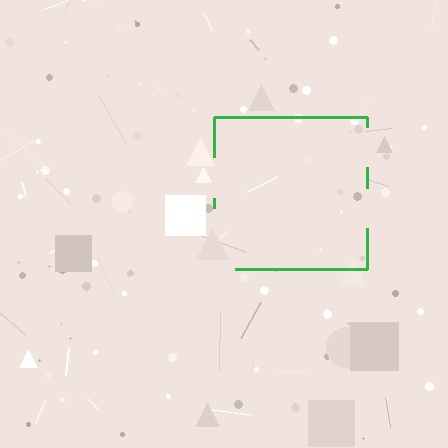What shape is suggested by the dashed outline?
The dashed outline suggests a square.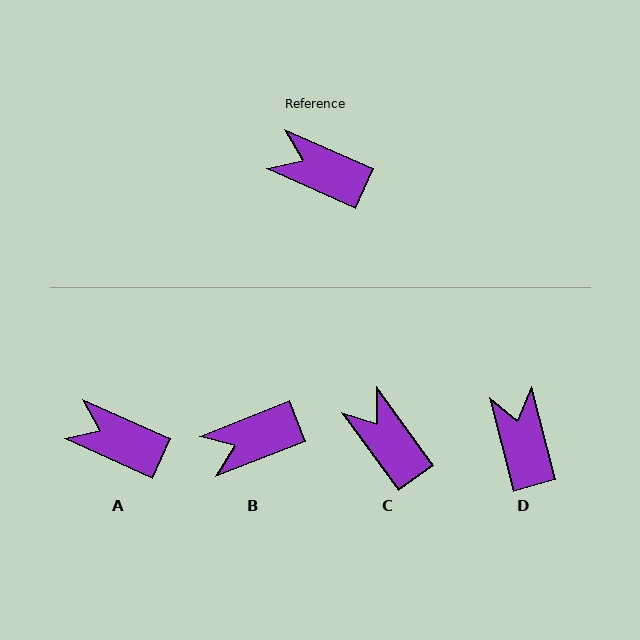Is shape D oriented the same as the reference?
No, it is off by about 51 degrees.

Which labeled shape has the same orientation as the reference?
A.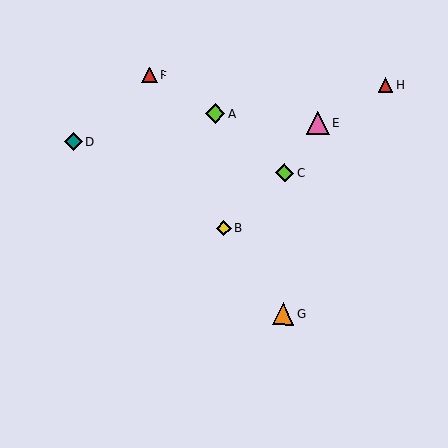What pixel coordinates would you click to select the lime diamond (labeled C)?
Click at (285, 173) to select the lime diamond C.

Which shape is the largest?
The pink triangle (labeled E) is the largest.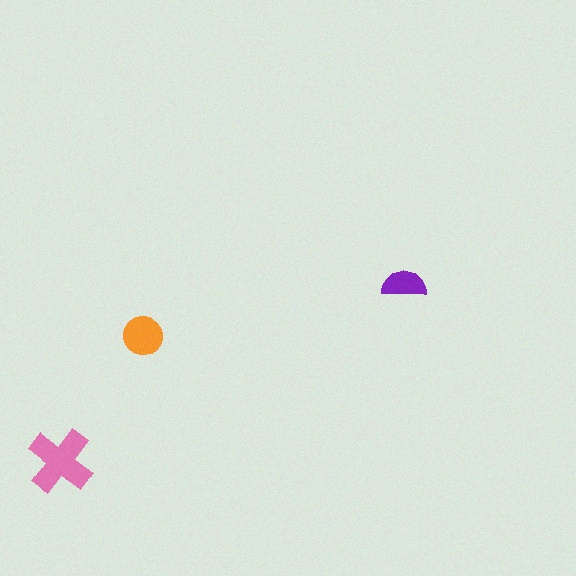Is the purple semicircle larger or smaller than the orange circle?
Smaller.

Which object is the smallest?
The purple semicircle.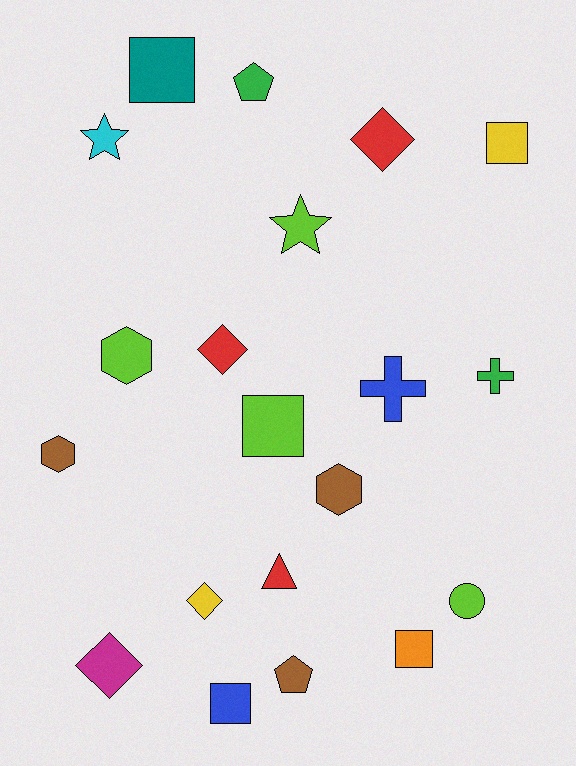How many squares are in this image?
There are 5 squares.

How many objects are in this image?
There are 20 objects.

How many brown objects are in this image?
There are 3 brown objects.